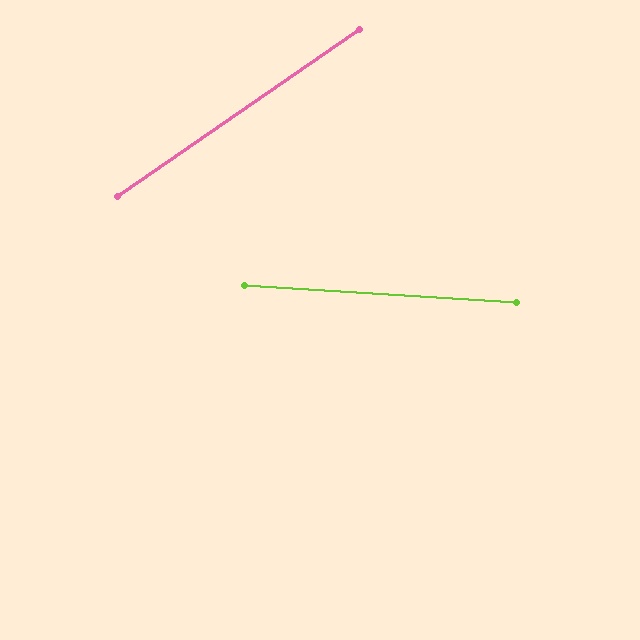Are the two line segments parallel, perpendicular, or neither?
Neither parallel nor perpendicular — they differ by about 38°.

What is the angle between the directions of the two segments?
Approximately 38 degrees.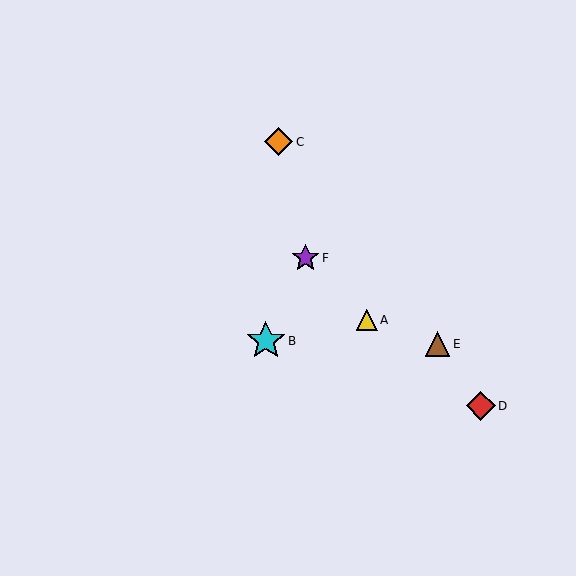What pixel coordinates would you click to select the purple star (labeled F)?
Click at (306, 258) to select the purple star F.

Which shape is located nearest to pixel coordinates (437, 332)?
The brown triangle (labeled E) at (438, 344) is nearest to that location.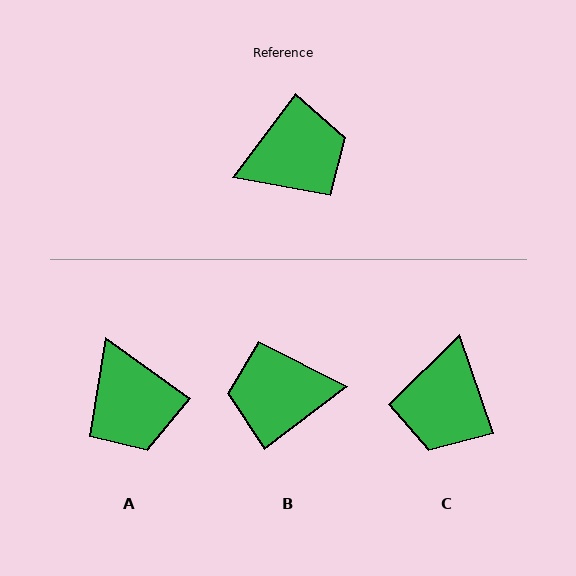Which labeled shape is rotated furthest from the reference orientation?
B, about 164 degrees away.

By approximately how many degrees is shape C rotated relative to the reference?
Approximately 125 degrees clockwise.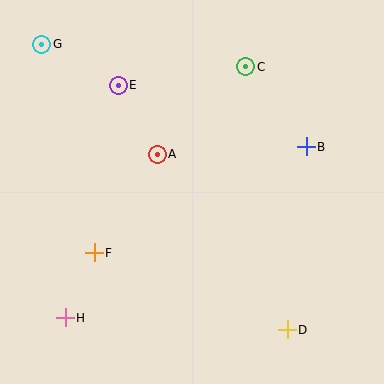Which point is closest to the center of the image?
Point A at (157, 154) is closest to the center.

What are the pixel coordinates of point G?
Point G is at (42, 44).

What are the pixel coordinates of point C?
Point C is at (246, 67).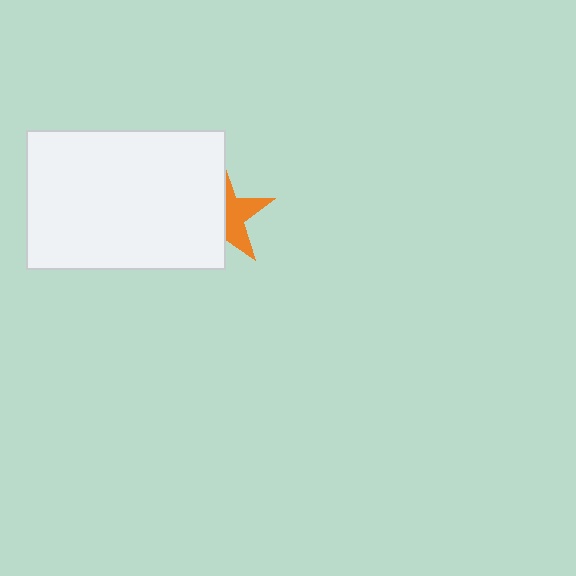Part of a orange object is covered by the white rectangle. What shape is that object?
It is a star.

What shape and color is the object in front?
The object in front is a white rectangle.